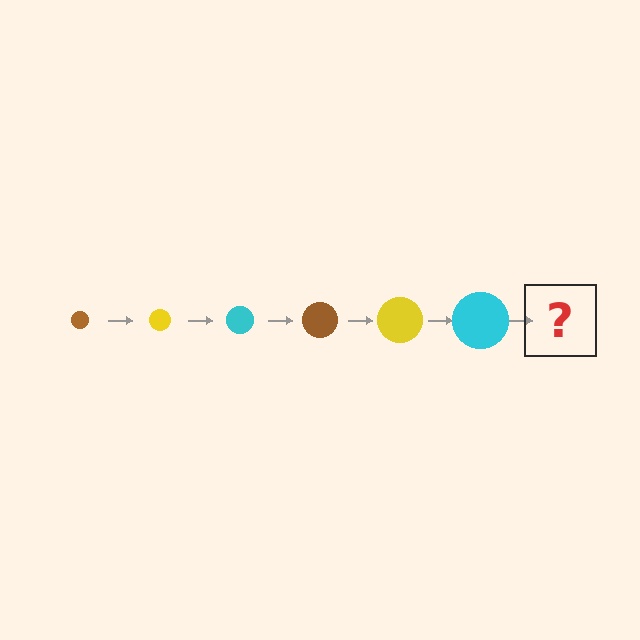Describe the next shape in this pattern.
It should be a brown circle, larger than the previous one.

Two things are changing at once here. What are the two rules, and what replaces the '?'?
The two rules are that the circle grows larger each step and the color cycles through brown, yellow, and cyan. The '?' should be a brown circle, larger than the previous one.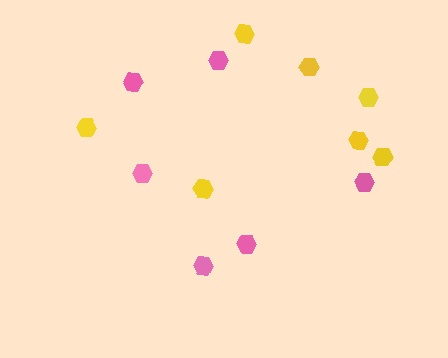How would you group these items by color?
There are 2 groups: one group of pink hexagons (6) and one group of yellow hexagons (7).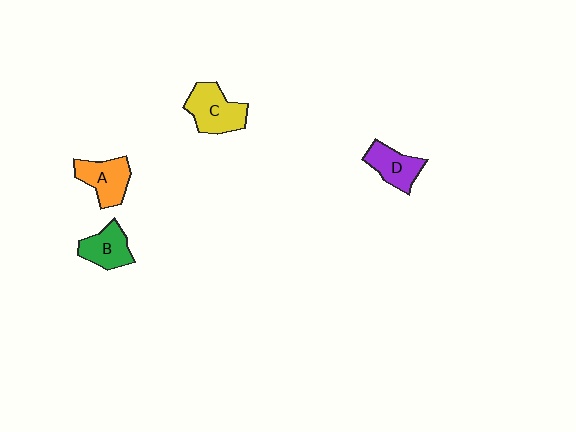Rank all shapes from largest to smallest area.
From largest to smallest: C (yellow), A (orange), D (purple), B (green).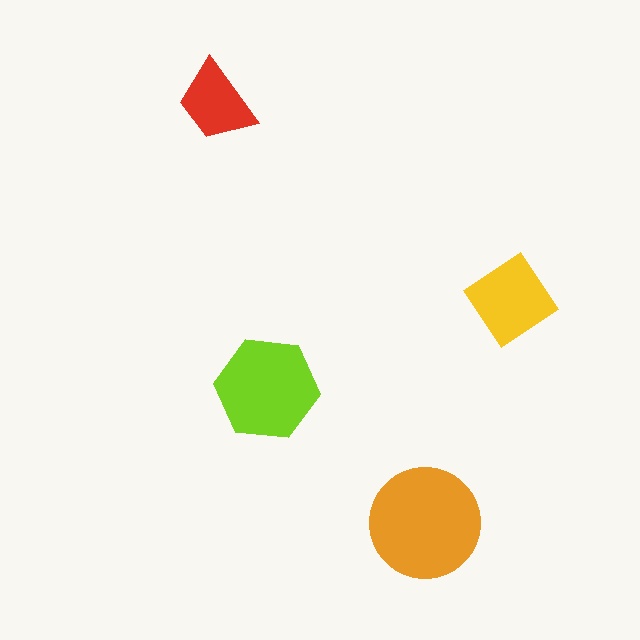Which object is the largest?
The orange circle.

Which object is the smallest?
The red trapezoid.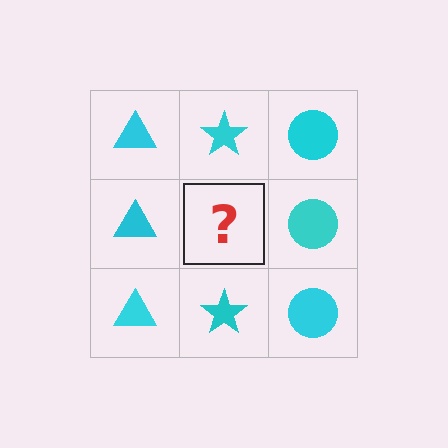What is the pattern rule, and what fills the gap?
The rule is that each column has a consistent shape. The gap should be filled with a cyan star.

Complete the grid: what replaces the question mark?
The question mark should be replaced with a cyan star.